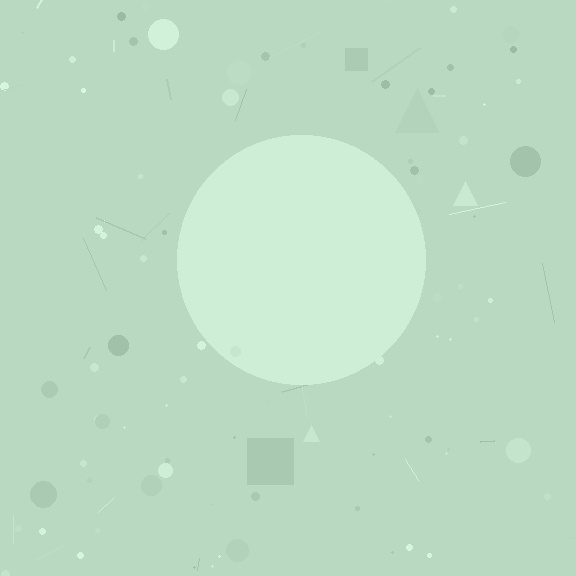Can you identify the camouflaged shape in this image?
The camouflaged shape is a circle.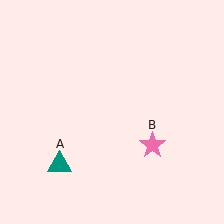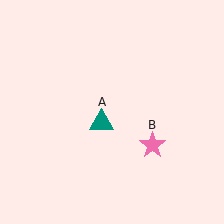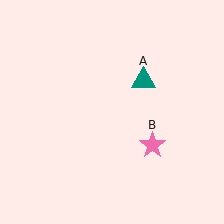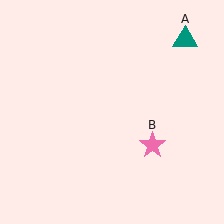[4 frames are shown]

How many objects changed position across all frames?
1 object changed position: teal triangle (object A).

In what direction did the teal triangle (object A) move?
The teal triangle (object A) moved up and to the right.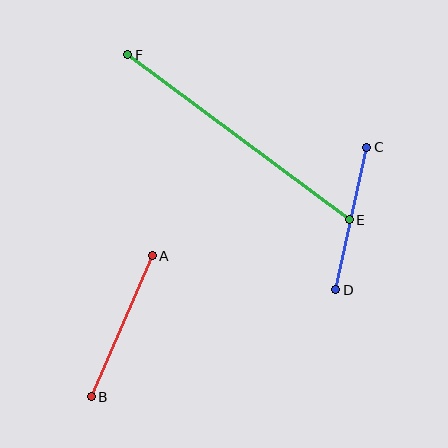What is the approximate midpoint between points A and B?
The midpoint is at approximately (122, 326) pixels.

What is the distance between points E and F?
The distance is approximately 276 pixels.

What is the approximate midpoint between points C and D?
The midpoint is at approximately (351, 218) pixels.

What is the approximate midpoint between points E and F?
The midpoint is at approximately (238, 137) pixels.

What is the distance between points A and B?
The distance is approximately 153 pixels.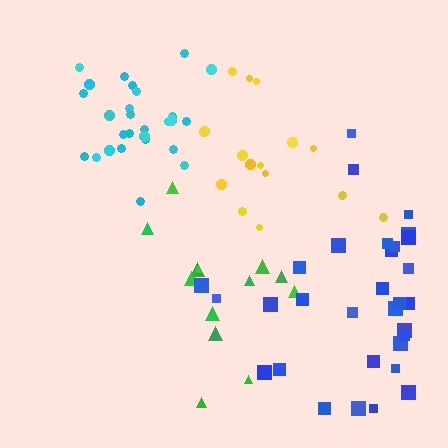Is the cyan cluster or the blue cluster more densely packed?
Cyan.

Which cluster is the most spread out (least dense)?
Green.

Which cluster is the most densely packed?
Cyan.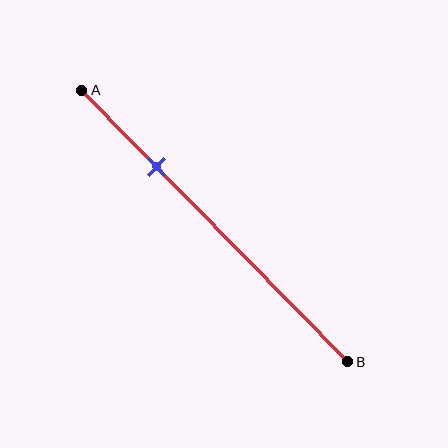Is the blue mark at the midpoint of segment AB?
No, the mark is at about 30% from A, not at the 50% midpoint.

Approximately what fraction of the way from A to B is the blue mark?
The blue mark is approximately 30% of the way from A to B.